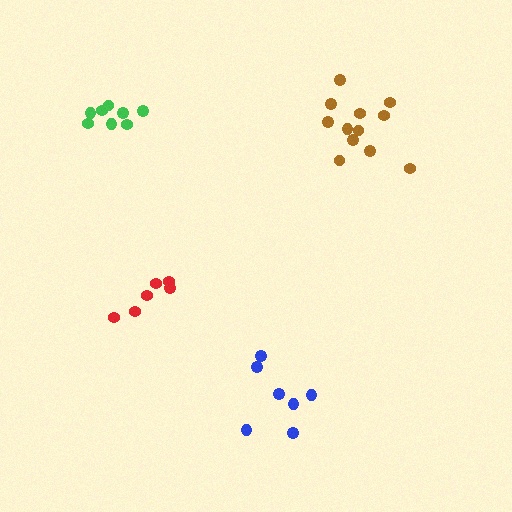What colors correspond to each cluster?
The clusters are colored: red, green, blue, brown.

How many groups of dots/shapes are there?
There are 4 groups.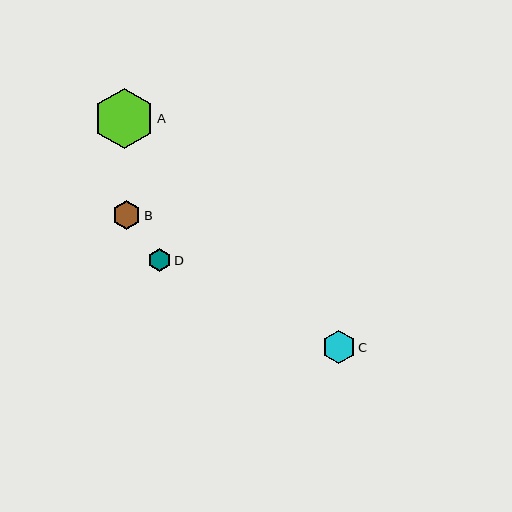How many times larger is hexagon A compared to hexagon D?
Hexagon A is approximately 2.6 times the size of hexagon D.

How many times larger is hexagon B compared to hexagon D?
Hexagon B is approximately 1.2 times the size of hexagon D.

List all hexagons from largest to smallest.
From largest to smallest: A, C, B, D.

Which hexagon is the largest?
Hexagon A is the largest with a size of approximately 61 pixels.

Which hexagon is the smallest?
Hexagon D is the smallest with a size of approximately 23 pixels.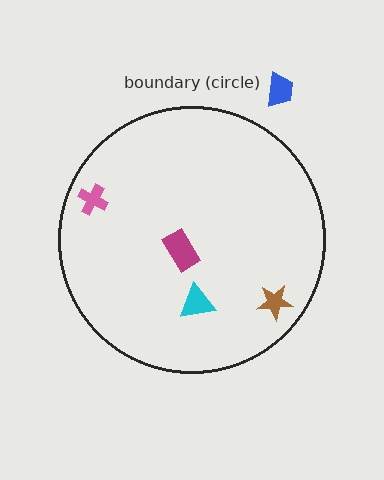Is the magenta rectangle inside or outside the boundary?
Inside.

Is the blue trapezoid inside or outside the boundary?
Outside.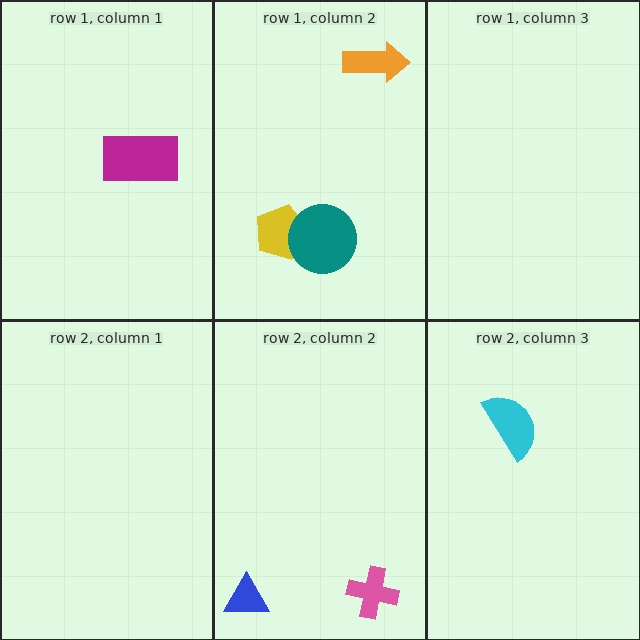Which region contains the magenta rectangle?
The row 1, column 1 region.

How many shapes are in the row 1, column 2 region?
3.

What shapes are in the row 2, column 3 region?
The cyan semicircle.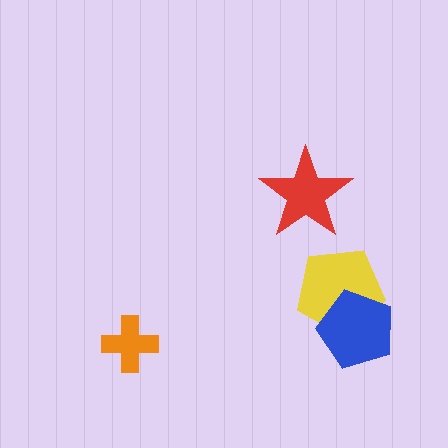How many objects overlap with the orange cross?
0 objects overlap with the orange cross.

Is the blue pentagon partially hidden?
No, no other shape covers it.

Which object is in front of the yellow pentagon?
The blue pentagon is in front of the yellow pentagon.